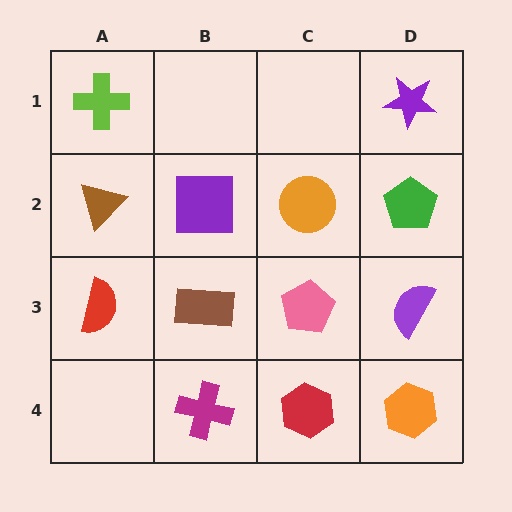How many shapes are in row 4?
3 shapes.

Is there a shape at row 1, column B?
No, that cell is empty.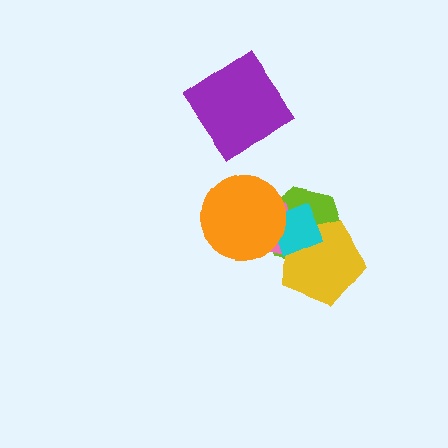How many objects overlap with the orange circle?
3 objects overlap with the orange circle.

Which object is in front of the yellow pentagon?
The cyan diamond is in front of the yellow pentagon.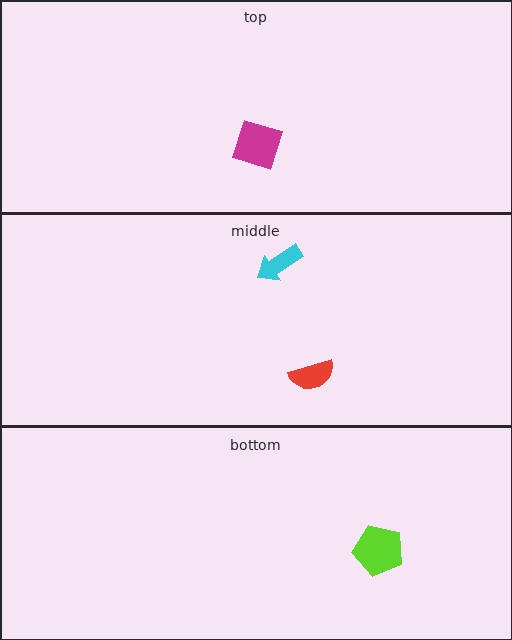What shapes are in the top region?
The magenta diamond.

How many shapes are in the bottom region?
1.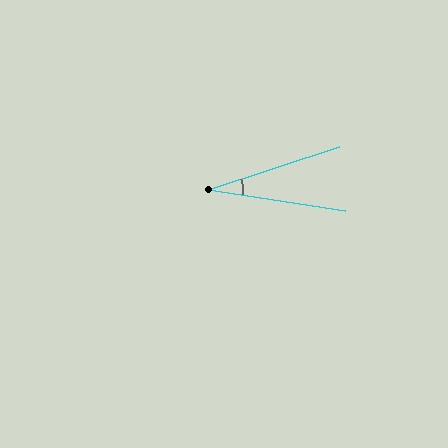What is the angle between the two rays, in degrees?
Approximately 27 degrees.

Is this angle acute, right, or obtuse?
It is acute.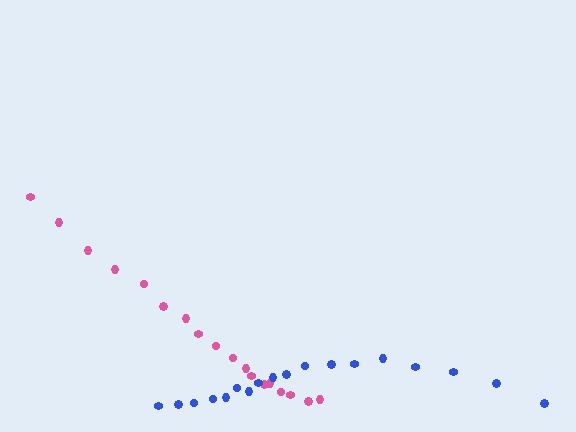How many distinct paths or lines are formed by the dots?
There are 2 distinct paths.